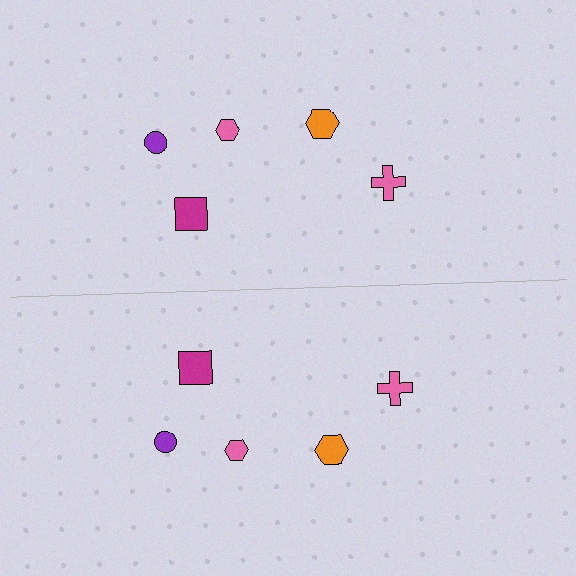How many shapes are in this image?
There are 10 shapes in this image.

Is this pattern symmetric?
Yes, this pattern has bilateral (reflection) symmetry.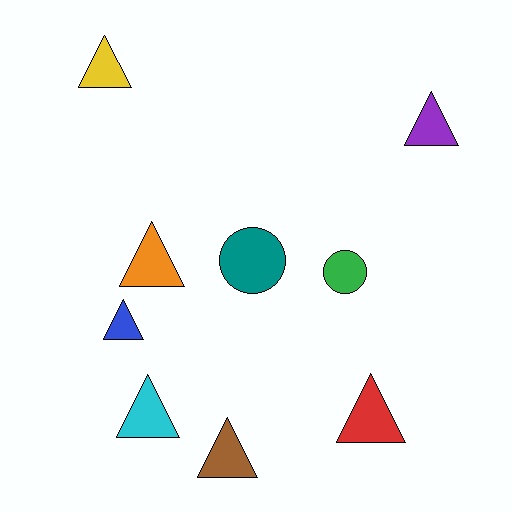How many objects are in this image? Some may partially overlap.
There are 9 objects.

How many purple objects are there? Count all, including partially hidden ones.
There is 1 purple object.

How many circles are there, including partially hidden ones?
There are 2 circles.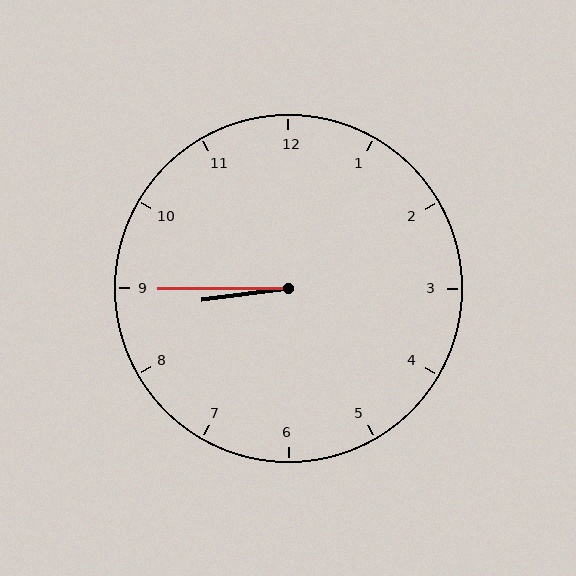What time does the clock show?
8:45.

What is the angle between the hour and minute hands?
Approximately 8 degrees.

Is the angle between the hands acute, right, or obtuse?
It is acute.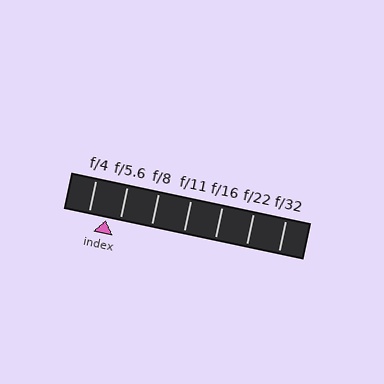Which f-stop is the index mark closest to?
The index mark is closest to f/5.6.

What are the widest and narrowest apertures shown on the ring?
The widest aperture shown is f/4 and the narrowest is f/32.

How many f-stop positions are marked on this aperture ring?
There are 7 f-stop positions marked.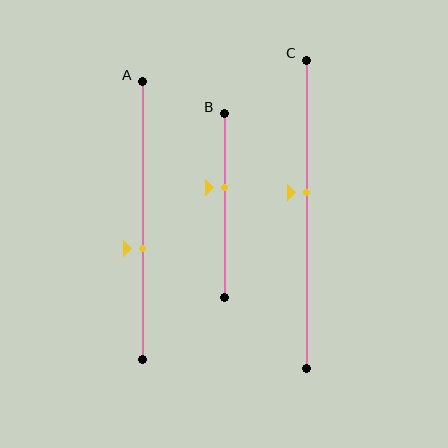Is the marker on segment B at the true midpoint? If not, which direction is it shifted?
No, the marker on segment B is shifted upward by about 10% of the segment length.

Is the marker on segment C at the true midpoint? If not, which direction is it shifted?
No, the marker on segment C is shifted upward by about 7% of the segment length.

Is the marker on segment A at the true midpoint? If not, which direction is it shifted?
No, the marker on segment A is shifted downward by about 10% of the segment length.